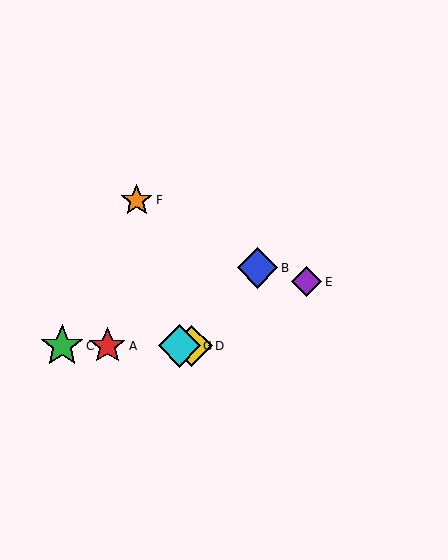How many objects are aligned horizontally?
4 objects (A, C, D, G) are aligned horizontally.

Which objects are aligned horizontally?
Objects A, C, D, G are aligned horizontally.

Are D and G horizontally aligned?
Yes, both are at y≈346.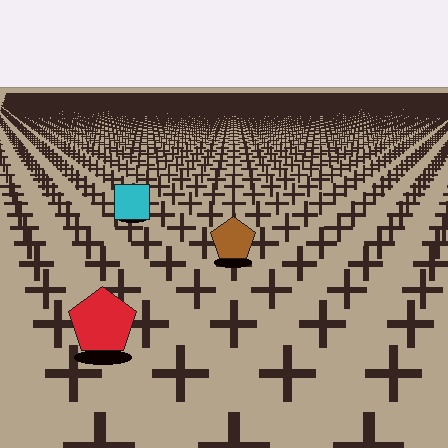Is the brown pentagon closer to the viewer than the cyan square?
Yes. The brown pentagon is closer — you can tell from the texture gradient: the ground texture is coarser near it.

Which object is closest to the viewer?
The red pentagon is closest. The texture marks near it are larger and more spread out.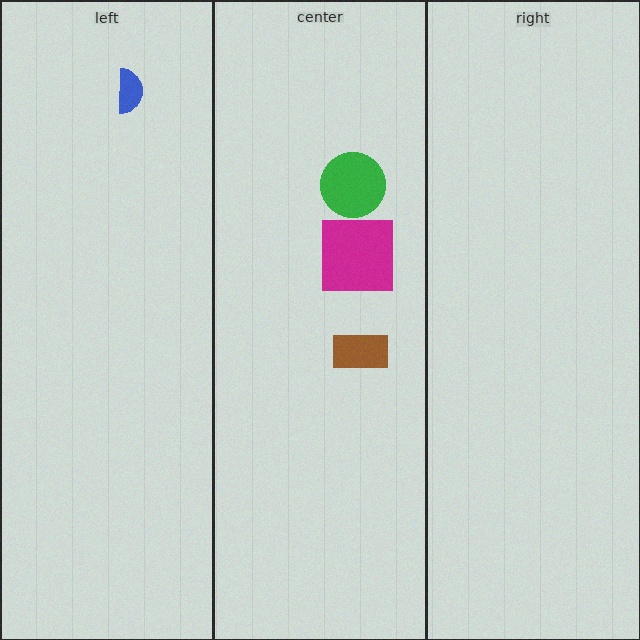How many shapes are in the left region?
1.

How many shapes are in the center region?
3.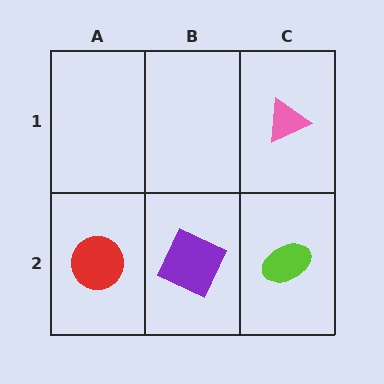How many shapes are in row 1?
1 shape.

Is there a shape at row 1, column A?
No, that cell is empty.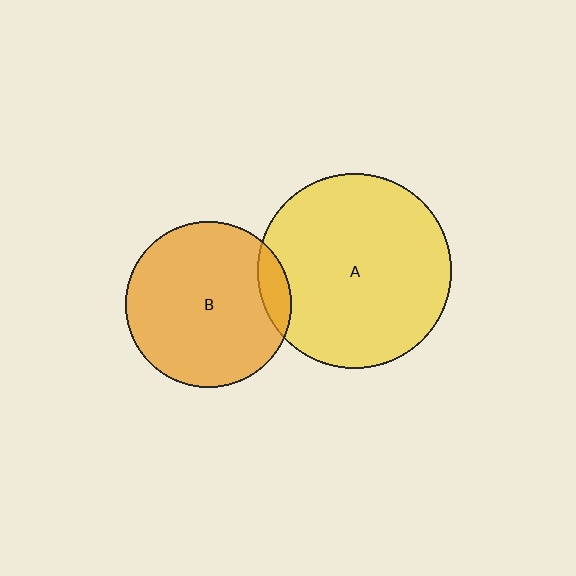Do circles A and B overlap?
Yes.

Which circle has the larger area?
Circle A (yellow).